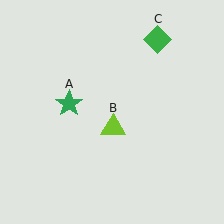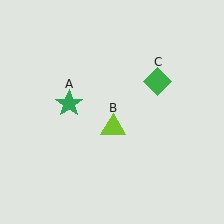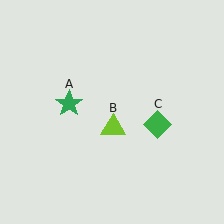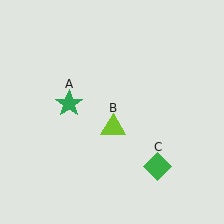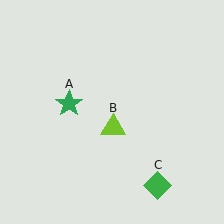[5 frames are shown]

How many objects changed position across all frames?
1 object changed position: green diamond (object C).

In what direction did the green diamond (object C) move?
The green diamond (object C) moved down.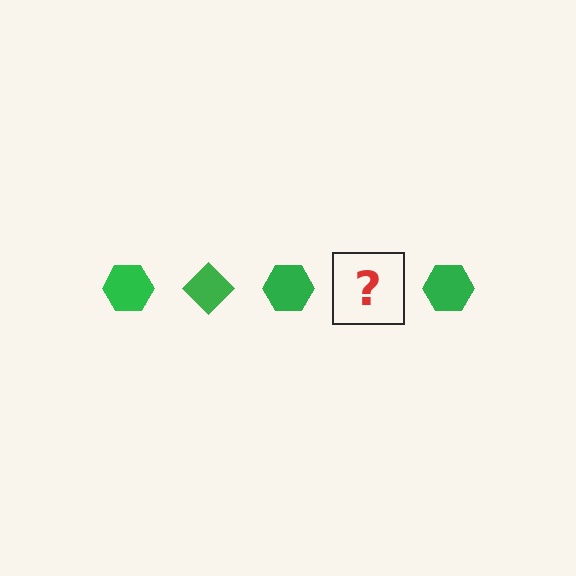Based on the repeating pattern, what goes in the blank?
The blank should be a green diamond.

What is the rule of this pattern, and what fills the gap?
The rule is that the pattern cycles through hexagon, diamond shapes in green. The gap should be filled with a green diamond.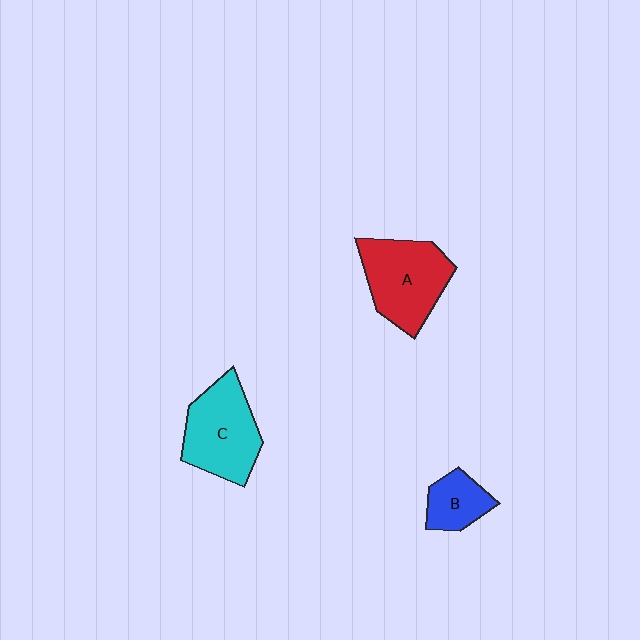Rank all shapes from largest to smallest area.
From largest to smallest: A (red), C (cyan), B (blue).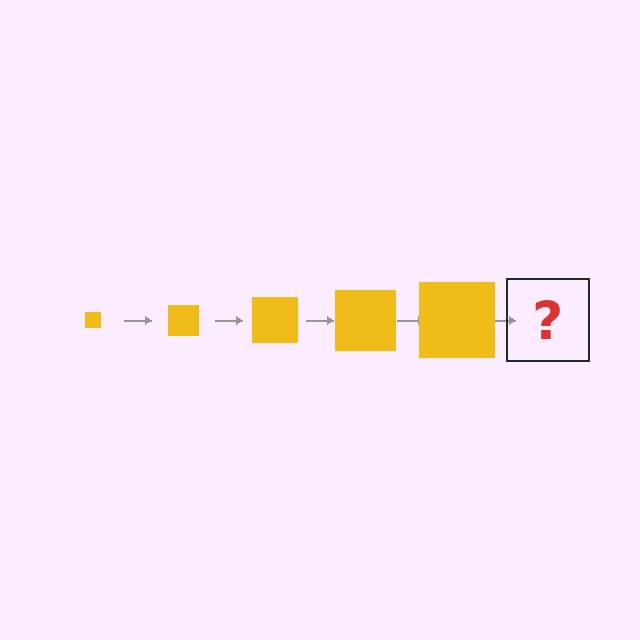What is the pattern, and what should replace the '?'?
The pattern is that the square gets progressively larger each step. The '?' should be a yellow square, larger than the previous one.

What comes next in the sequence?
The next element should be a yellow square, larger than the previous one.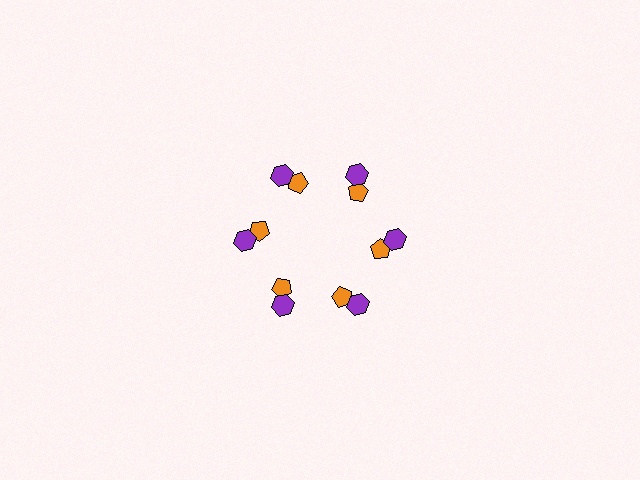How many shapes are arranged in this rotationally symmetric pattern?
There are 12 shapes, arranged in 6 groups of 2.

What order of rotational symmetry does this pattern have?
This pattern has 6-fold rotational symmetry.